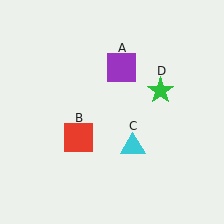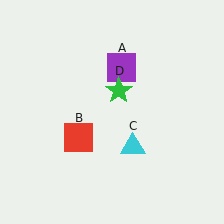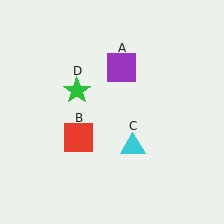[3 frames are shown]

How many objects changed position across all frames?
1 object changed position: green star (object D).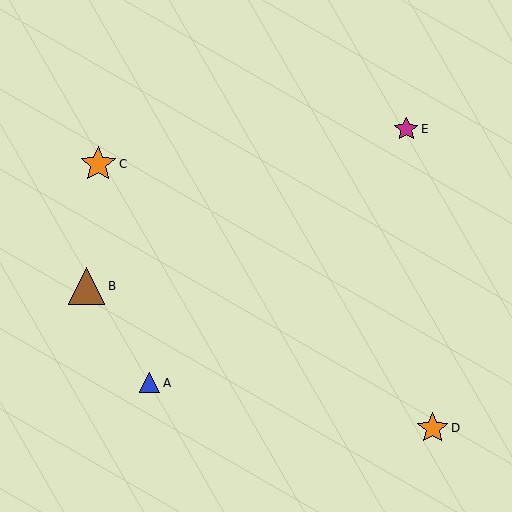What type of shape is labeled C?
Shape C is an orange star.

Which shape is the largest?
The brown triangle (labeled B) is the largest.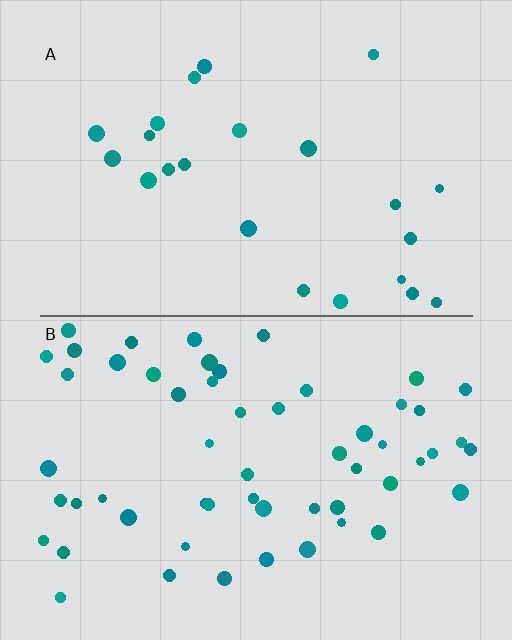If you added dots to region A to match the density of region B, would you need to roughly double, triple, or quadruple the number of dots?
Approximately double.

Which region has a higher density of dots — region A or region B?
B (the bottom).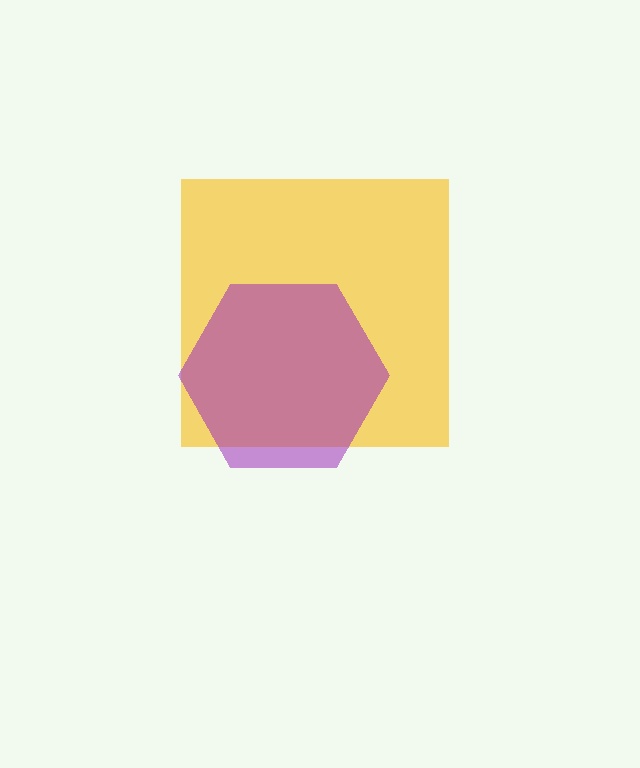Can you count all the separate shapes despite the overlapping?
Yes, there are 2 separate shapes.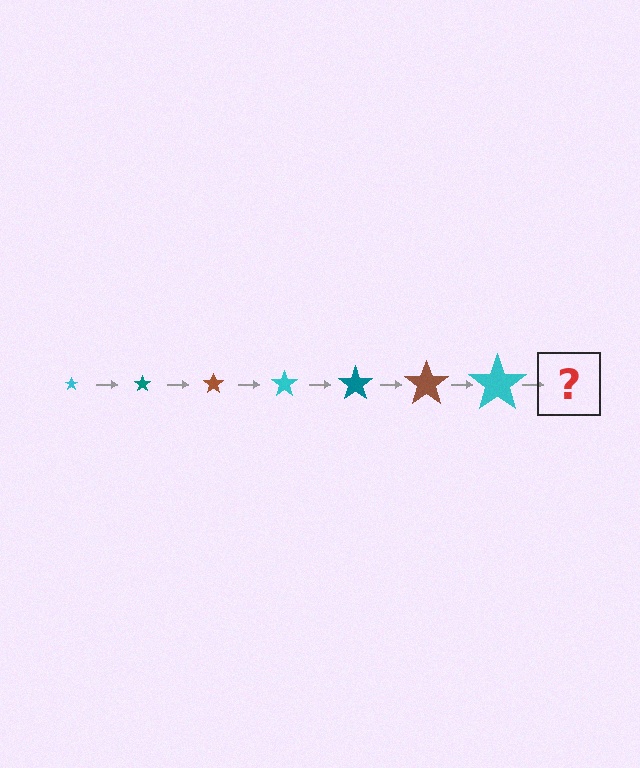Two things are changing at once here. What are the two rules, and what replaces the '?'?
The two rules are that the star grows larger each step and the color cycles through cyan, teal, and brown. The '?' should be a teal star, larger than the previous one.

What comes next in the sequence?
The next element should be a teal star, larger than the previous one.